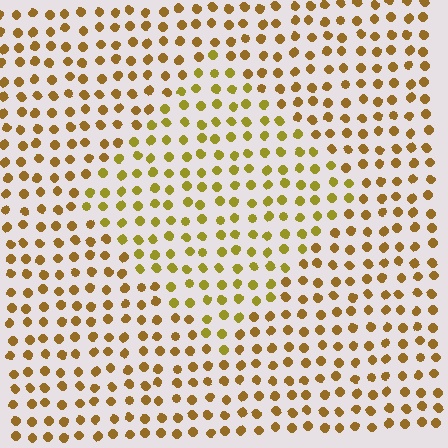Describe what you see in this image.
The image is filled with small brown elements in a uniform arrangement. A diamond-shaped region is visible where the elements are tinted to a slightly different hue, forming a subtle color boundary.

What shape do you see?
I see a diamond.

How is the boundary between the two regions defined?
The boundary is defined purely by a slight shift in hue (about 22 degrees). Spacing, size, and orientation are identical on both sides.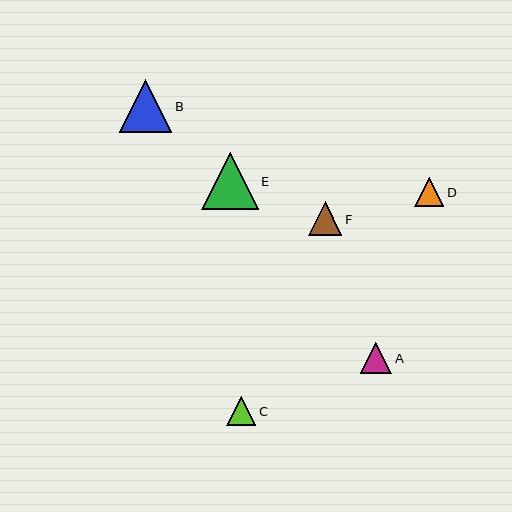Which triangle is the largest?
Triangle E is the largest with a size of approximately 57 pixels.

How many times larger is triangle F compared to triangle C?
Triangle F is approximately 1.2 times the size of triangle C.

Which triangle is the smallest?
Triangle D is the smallest with a size of approximately 29 pixels.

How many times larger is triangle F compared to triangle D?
Triangle F is approximately 1.2 times the size of triangle D.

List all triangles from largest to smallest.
From largest to smallest: E, B, F, A, C, D.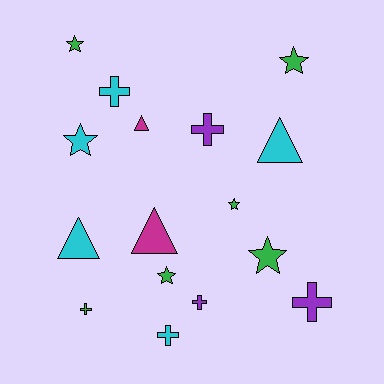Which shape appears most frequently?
Cross, with 6 objects.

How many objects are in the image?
There are 16 objects.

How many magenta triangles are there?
There are 2 magenta triangles.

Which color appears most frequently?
Green, with 6 objects.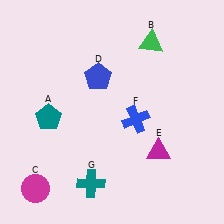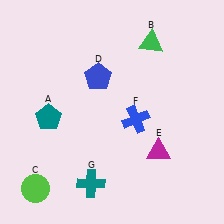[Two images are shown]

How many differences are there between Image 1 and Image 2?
There is 1 difference between the two images.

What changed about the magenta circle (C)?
In Image 1, C is magenta. In Image 2, it changed to lime.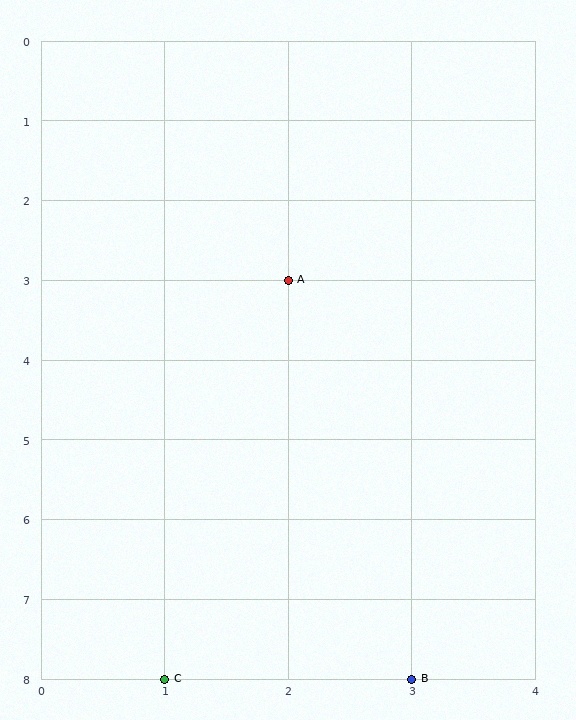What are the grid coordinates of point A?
Point A is at grid coordinates (2, 3).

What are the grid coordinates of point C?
Point C is at grid coordinates (1, 8).